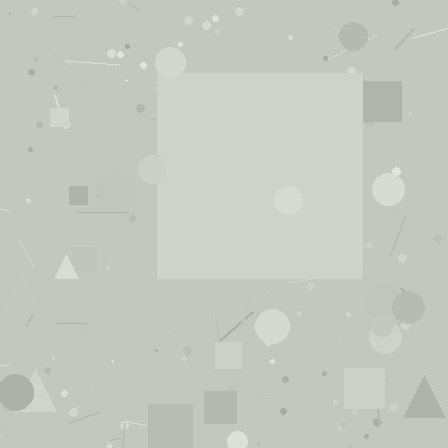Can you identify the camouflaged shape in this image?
The camouflaged shape is a square.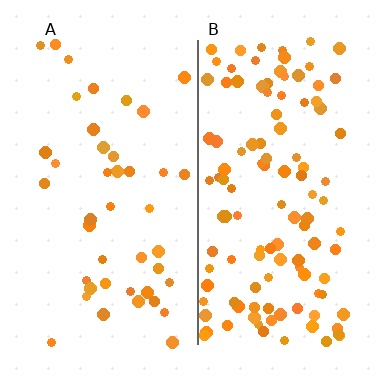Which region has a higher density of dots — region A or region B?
B (the right).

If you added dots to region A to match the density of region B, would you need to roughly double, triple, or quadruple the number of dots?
Approximately triple.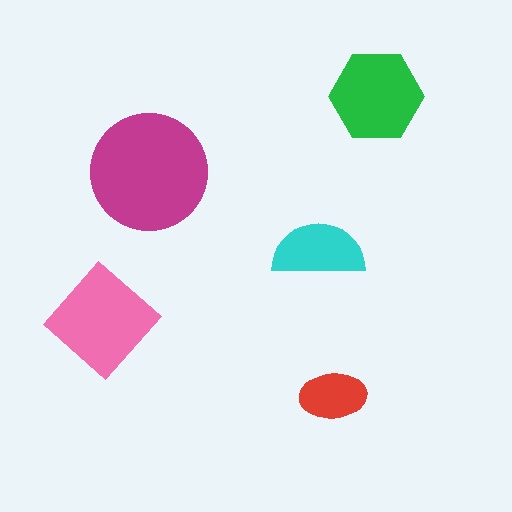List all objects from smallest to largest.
The red ellipse, the cyan semicircle, the green hexagon, the pink diamond, the magenta circle.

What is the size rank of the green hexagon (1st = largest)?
3rd.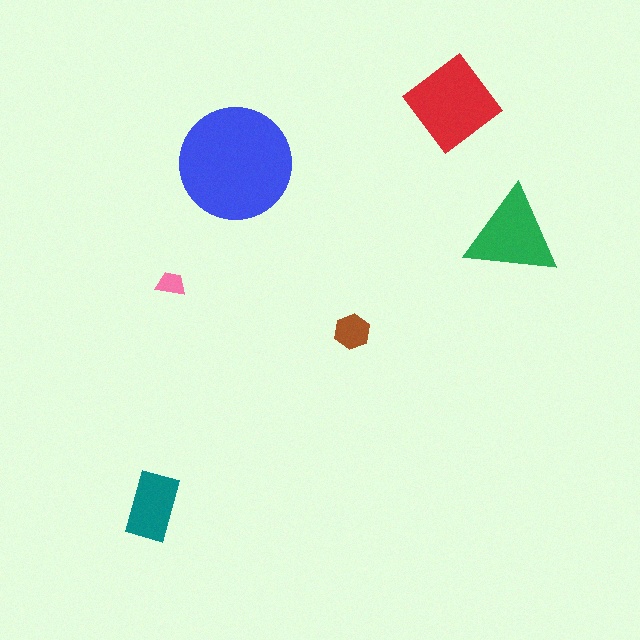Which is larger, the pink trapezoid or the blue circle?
The blue circle.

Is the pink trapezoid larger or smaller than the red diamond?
Smaller.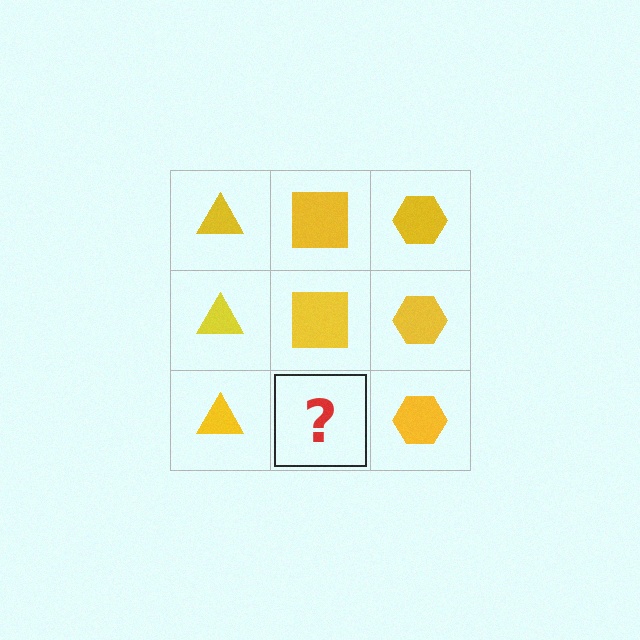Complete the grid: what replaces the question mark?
The question mark should be replaced with a yellow square.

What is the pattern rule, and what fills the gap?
The rule is that each column has a consistent shape. The gap should be filled with a yellow square.